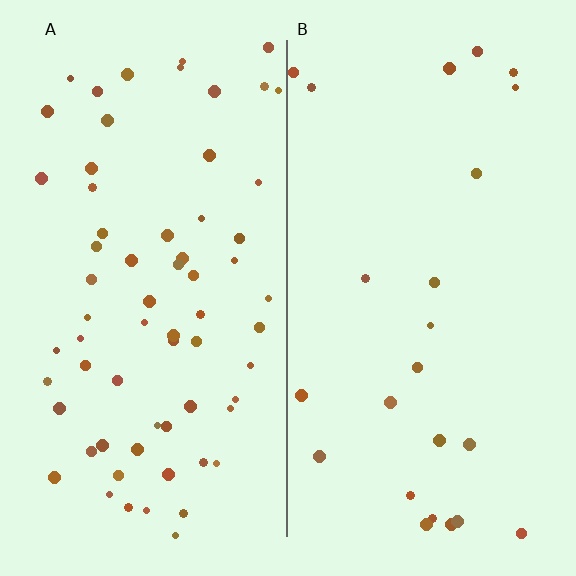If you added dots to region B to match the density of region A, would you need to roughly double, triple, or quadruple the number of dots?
Approximately triple.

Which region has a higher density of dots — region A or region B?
A (the left).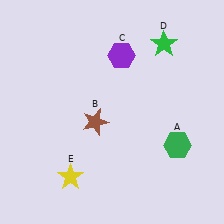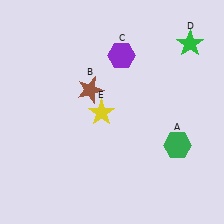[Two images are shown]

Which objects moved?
The objects that moved are: the brown star (B), the green star (D), the yellow star (E).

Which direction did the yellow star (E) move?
The yellow star (E) moved up.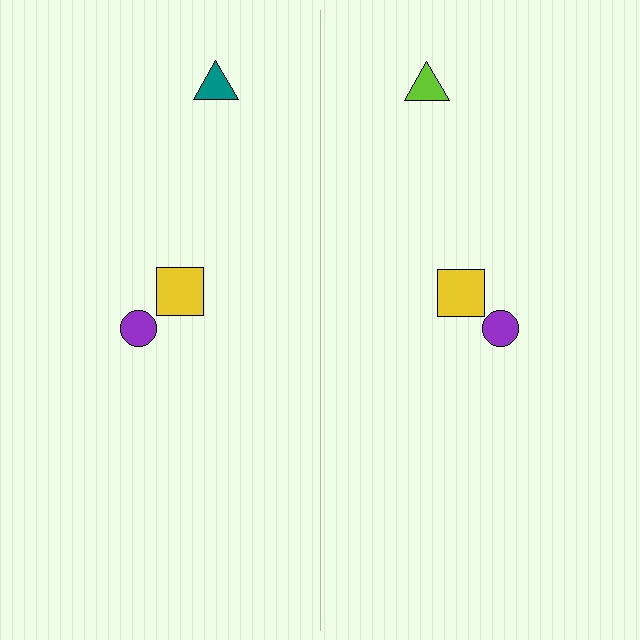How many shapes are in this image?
There are 6 shapes in this image.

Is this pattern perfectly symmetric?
No, the pattern is not perfectly symmetric. The lime triangle on the right side breaks the symmetry — its mirror counterpart is teal.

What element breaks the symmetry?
The lime triangle on the right side breaks the symmetry — its mirror counterpart is teal.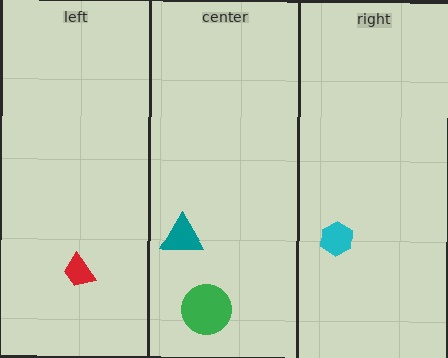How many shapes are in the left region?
1.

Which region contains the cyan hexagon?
The right region.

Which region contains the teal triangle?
The center region.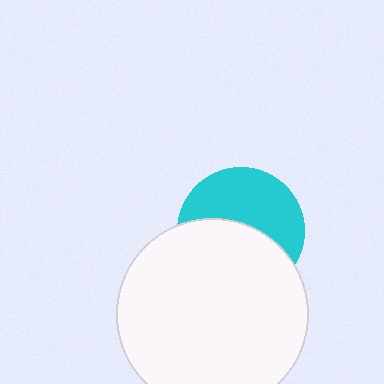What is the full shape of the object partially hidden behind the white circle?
The partially hidden object is a cyan circle.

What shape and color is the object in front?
The object in front is a white circle.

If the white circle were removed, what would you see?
You would see the complete cyan circle.